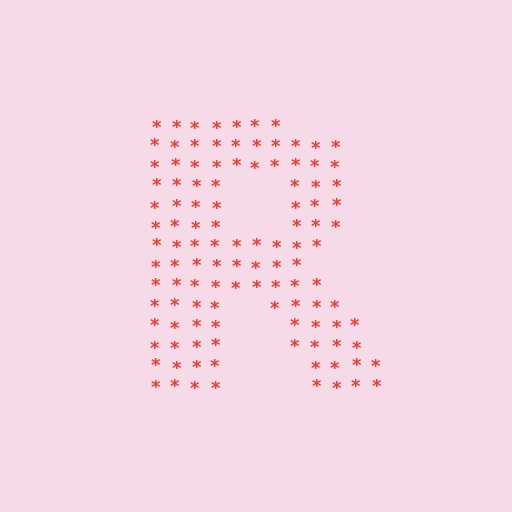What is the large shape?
The large shape is the letter R.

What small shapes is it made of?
It is made of small asterisks.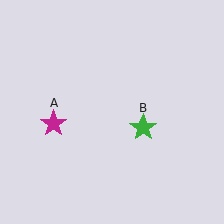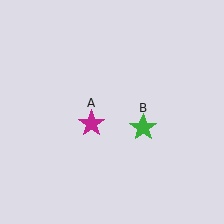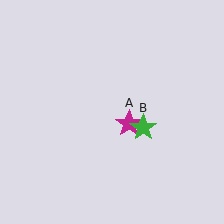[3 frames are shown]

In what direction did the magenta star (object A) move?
The magenta star (object A) moved right.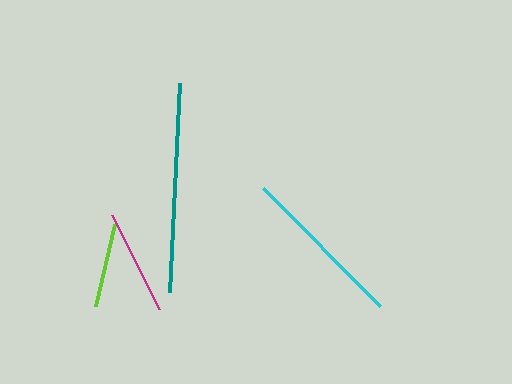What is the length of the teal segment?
The teal segment is approximately 209 pixels long.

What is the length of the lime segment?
The lime segment is approximately 84 pixels long.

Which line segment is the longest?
The teal line is the longest at approximately 209 pixels.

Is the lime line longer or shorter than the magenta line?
The magenta line is longer than the lime line.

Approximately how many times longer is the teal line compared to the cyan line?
The teal line is approximately 1.3 times the length of the cyan line.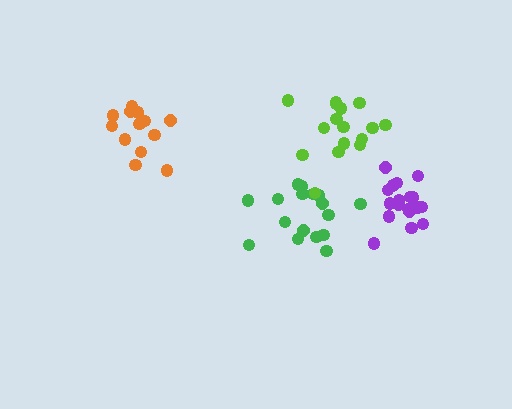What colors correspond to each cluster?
The clusters are colored: purple, green, orange, lime.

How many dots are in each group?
Group 1: 18 dots, Group 2: 17 dots, Group 3: 13 dots, Group 4: 16 dots (64 total).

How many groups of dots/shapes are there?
There are 4 groups.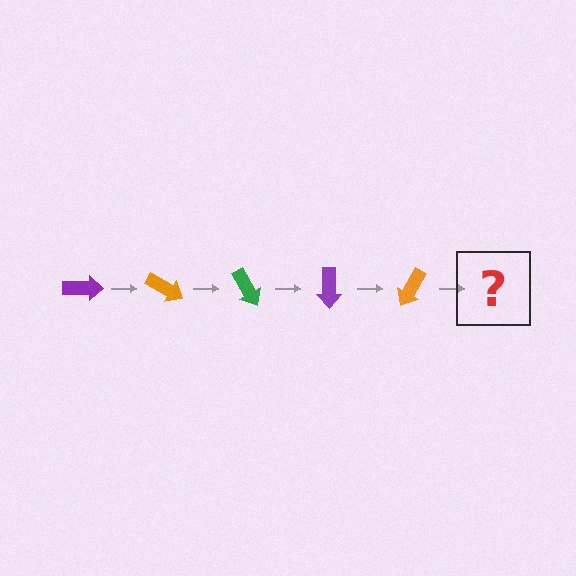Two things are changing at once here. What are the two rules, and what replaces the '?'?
The two rules are that it rotates 30 degrees each step and the color cycles through purple, orange, and green. The '?' should be a green arrow, rotated 150 degrees from the start.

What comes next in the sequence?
The next element should be a green arrow, rotated 150 degrees from the start.